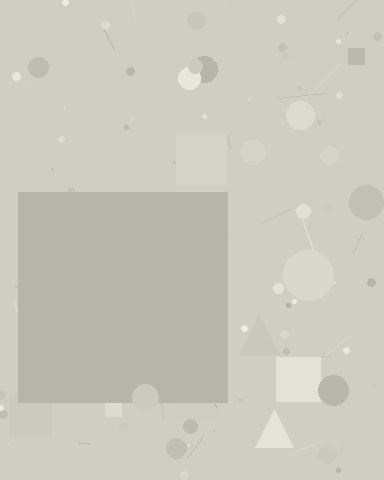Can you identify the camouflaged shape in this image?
The camouflaged shape is a square.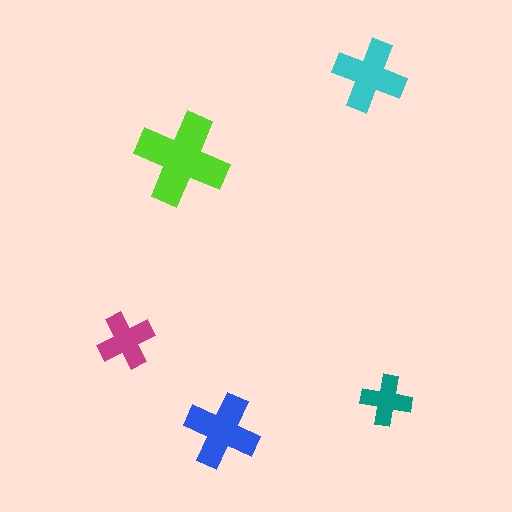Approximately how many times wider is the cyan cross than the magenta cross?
About 1.5 times wider.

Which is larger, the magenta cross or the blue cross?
The blue one.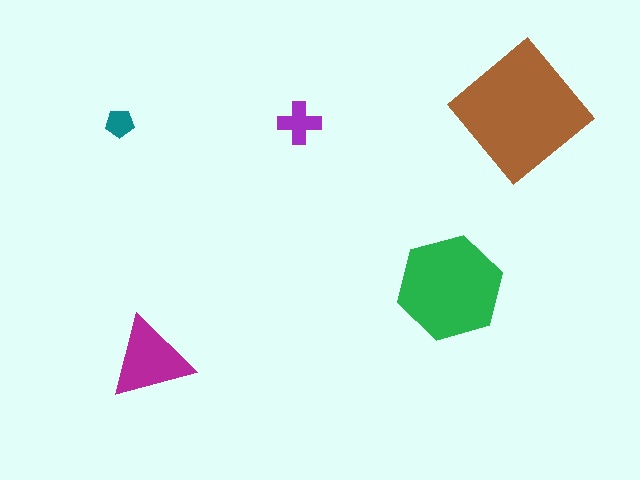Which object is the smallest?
The teal pentagon.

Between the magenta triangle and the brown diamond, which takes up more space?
The brown diamond.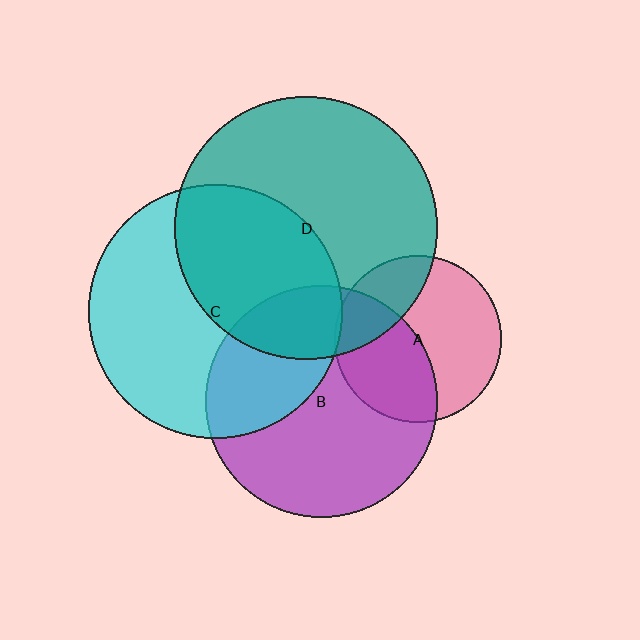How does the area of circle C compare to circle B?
Approximately 1.2 times.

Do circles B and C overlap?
Yes.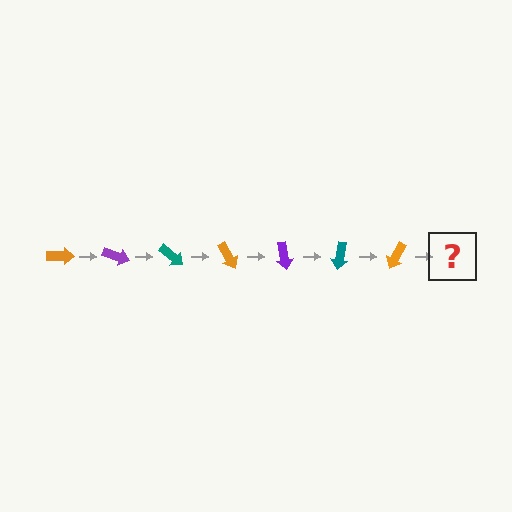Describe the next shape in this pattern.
It should be a purple arrow, rotated 140 degrees from the start.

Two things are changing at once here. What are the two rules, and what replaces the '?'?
The two rules are that it rotates 20 degrees each step and the color cycles through orange, purple, and teal. The '?' should be a purple arrow, rotated 140 degrees from the start.